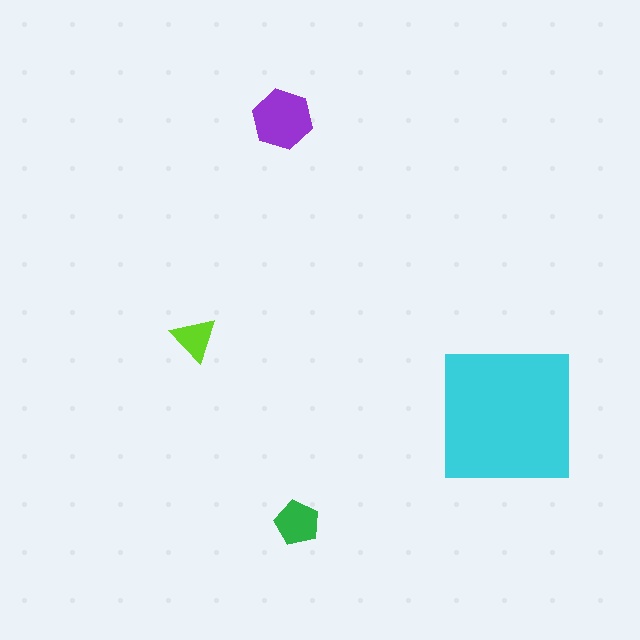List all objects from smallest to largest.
The lime triangle, the green pentagon, the purple hexagon, the cyan square.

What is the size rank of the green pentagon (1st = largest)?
3rd.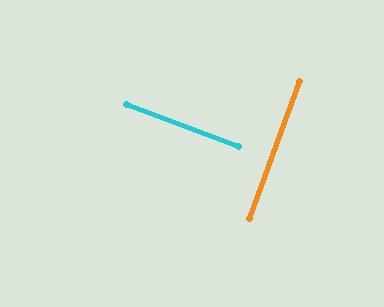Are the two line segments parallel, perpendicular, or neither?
Perpendicular — they meet at approximately 89°.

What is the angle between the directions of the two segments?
Approximately 89 degrees.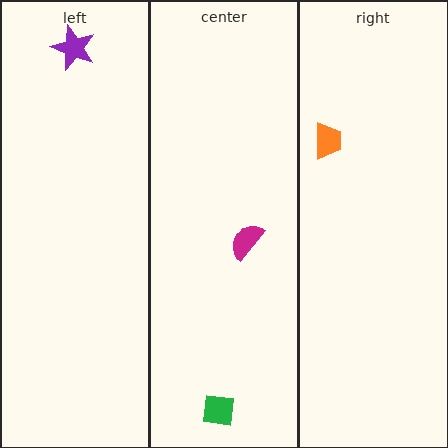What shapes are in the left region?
The purple star.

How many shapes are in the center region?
2.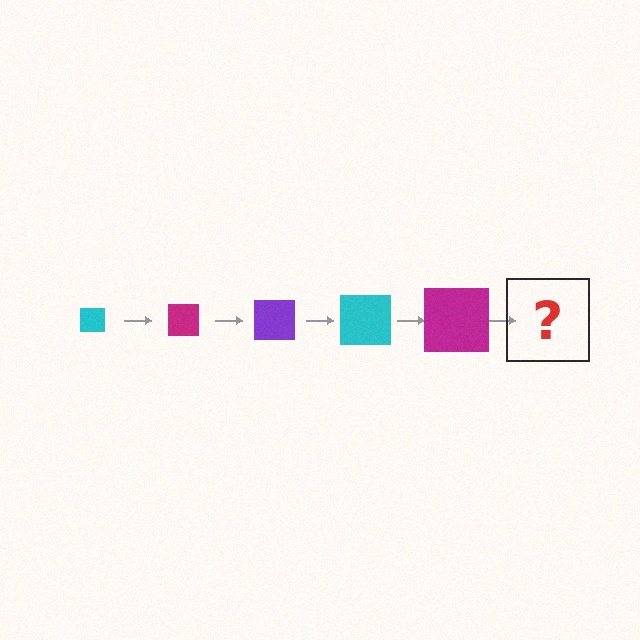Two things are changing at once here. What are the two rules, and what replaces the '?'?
The two rules are that the square grows larger each step and the color cycles through cyan, magenta, and purple. The '?' should be a purple square, larger than the previous one.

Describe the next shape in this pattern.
It should be a purple square, larger than the previous one.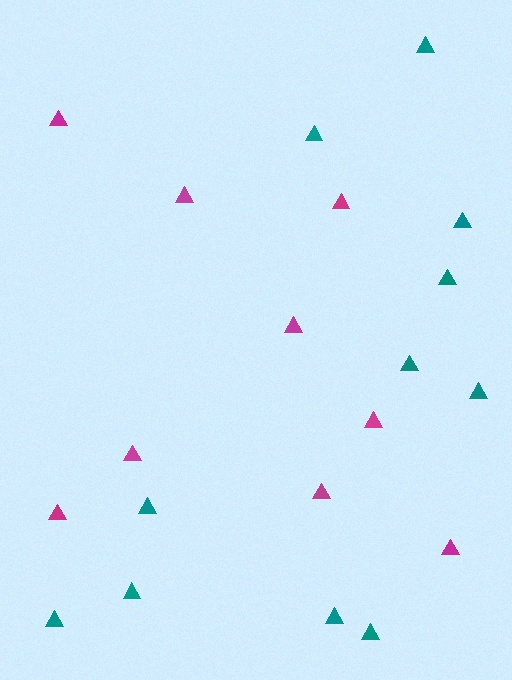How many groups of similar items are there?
There are 2 groups: one group of magenta triangles (9) and one group of teal triangles (11).